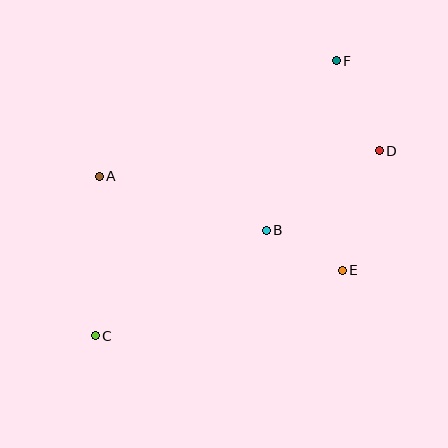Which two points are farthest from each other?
Points C and F are farthest from each other.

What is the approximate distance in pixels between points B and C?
The distance between B and C is approximately 201 pixels.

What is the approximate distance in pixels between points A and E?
The distance between A and E is approximately 261 pixels.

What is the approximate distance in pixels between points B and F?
The distance between B and F is approximately 183 pixels.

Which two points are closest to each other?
Points B and E are closest to each other.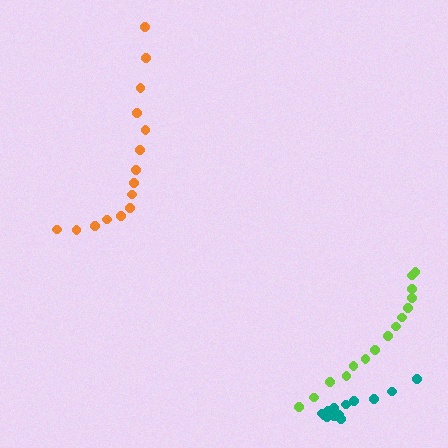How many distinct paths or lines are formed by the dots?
There are 3 distinct paths.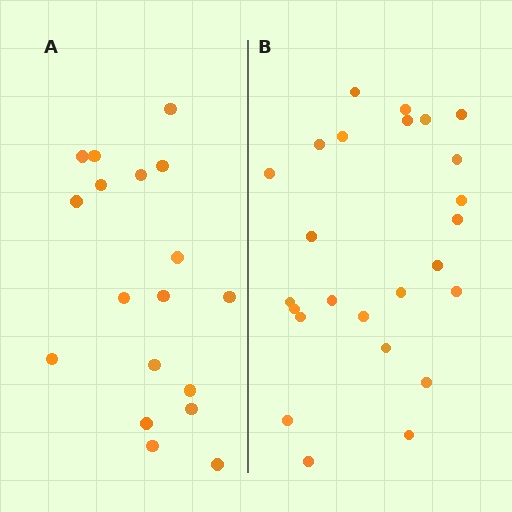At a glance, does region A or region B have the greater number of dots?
Region B (the right region) has more dots.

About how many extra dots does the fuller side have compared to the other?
Region B has roughly 8 or so more dots than region A.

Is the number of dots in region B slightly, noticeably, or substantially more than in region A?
Region B has noticeably more, but not dramatically so. The ratio is roughly 1.4 to 1.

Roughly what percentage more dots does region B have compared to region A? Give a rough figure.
About 40% more.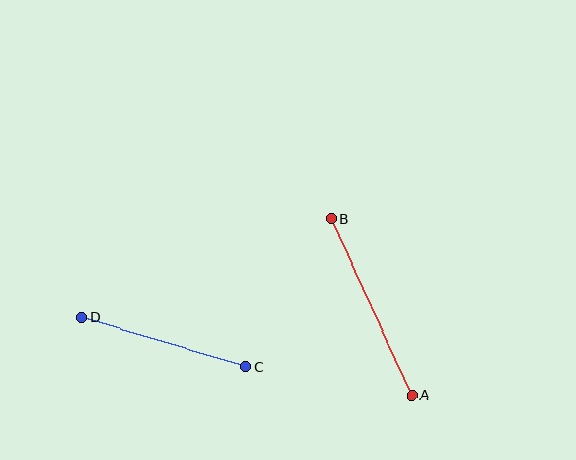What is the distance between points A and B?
The distance is approximately 194 pixels.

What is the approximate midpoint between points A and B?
The midpoint is at approximately (372, 307) pixels.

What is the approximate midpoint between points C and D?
The midpoint is at approximately (163, 342) pixels.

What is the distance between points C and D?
The distance is approximately 172 pixels.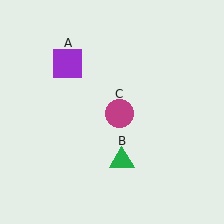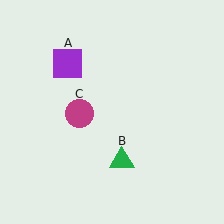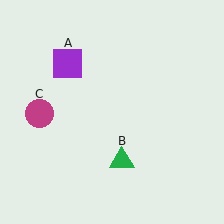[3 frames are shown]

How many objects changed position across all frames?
1 object changed position: magenta circle (object C).